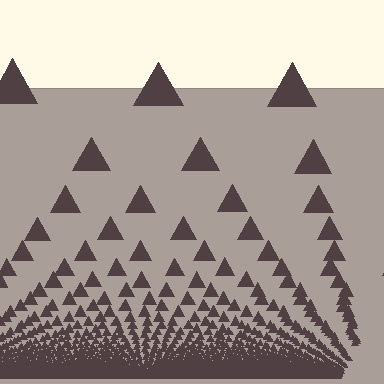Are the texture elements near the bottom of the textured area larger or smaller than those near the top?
Smaller. The gradient is inverted — elements near the bottom are smaller and denser.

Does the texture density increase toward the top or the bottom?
Density increases toward the bottom.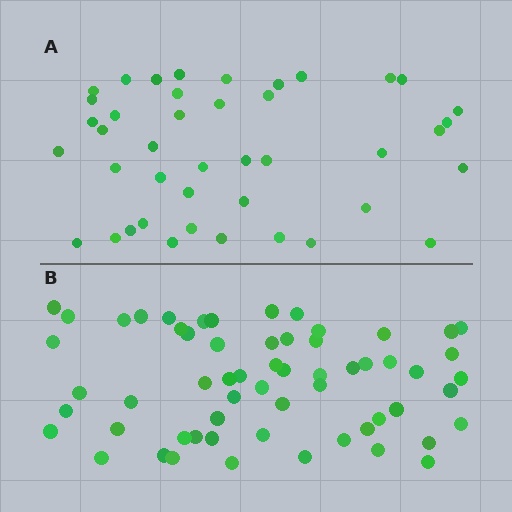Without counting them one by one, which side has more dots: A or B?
Region B (the bottom region) has more dots.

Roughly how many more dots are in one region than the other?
Region B has approximately 20 more dots than region A.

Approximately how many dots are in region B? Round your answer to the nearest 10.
About 60 dots.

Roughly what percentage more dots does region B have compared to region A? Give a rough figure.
About 45% more.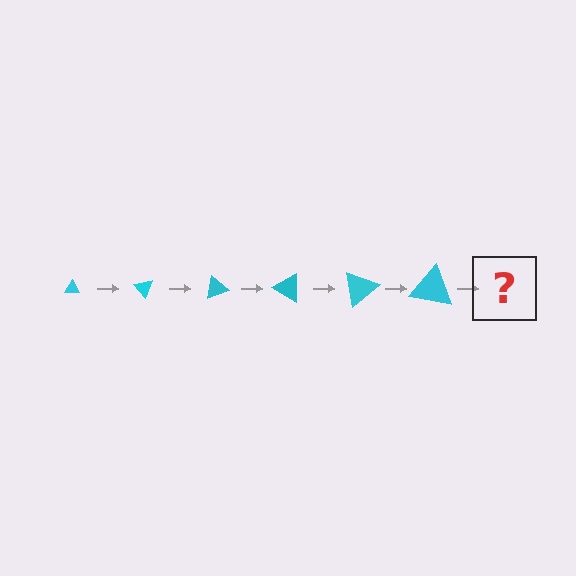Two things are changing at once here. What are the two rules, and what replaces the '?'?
The two rules are that the triangle grows larger each step and it rotates 50 degrees each step. The '?' should be a triangle, larger than the previous one and rotated 300 degrees from the start.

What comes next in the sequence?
The next element should be a triangle, larger than the previous one and rotated 300 degrees from the start.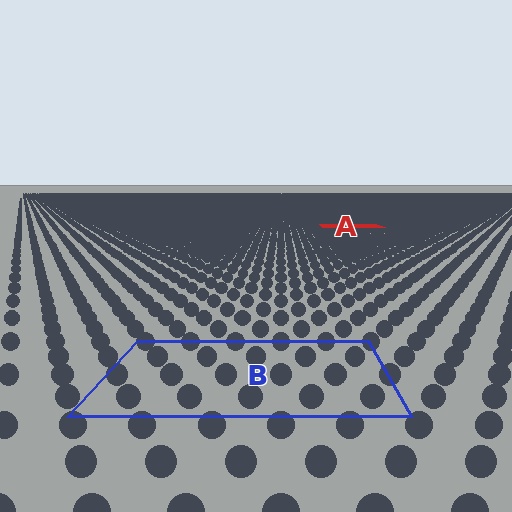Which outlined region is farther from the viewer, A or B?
Region A is farther from the viewer — the texture elements inside it appear smaller and more densely packed.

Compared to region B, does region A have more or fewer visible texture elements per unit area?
Region A has more texture elements per unit area — they are packed more densely because it is farther away.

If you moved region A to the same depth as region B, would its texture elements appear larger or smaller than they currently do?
They would appear larger. At a closer depth, the same texture elements are projected at a bigger on-screen size.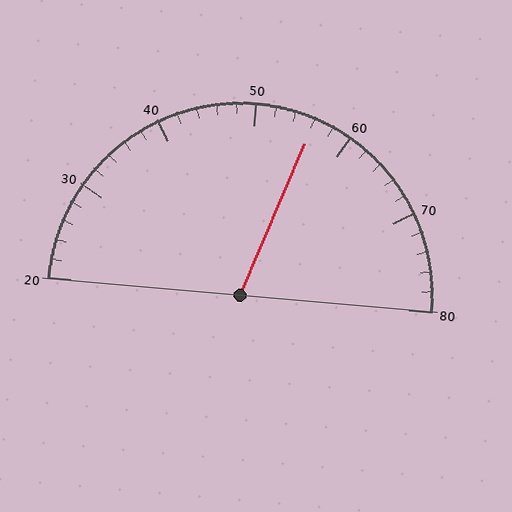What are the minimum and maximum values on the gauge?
The gauge ranges from 20 to 80.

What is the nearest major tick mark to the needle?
The nearest major tick mark is 60.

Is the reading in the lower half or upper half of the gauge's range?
The reading is in the upper half of the range (20 to 80).